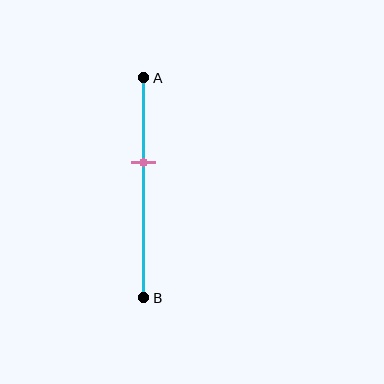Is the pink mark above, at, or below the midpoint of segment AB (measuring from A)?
The pink mark is above the midpoint of segment AB.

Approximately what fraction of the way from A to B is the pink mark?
The pink mark is approximately 40% of the way from A to B.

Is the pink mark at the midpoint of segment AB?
No, the mark is at about 40% from A, not at the 50% midpoint.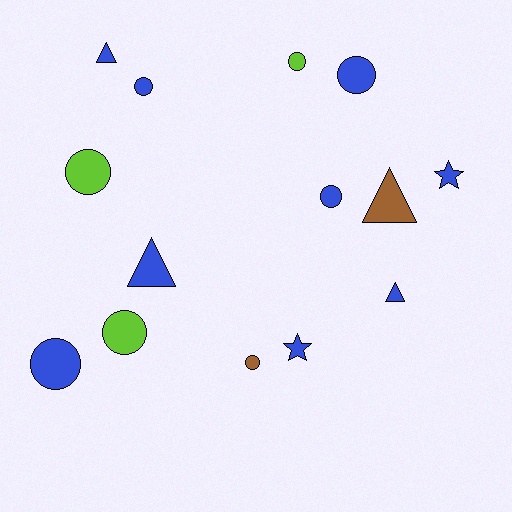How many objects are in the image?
There are 14 objects.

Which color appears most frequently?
Blue, with 9 objects.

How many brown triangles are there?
There is 1 brown triangle.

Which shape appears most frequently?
Circle, with 8 objects.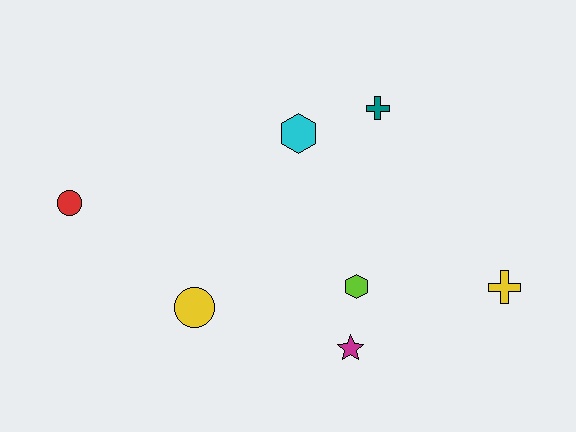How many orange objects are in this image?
There are no orange objects.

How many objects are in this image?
There are 7 objects.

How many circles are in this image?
There are 2 circles.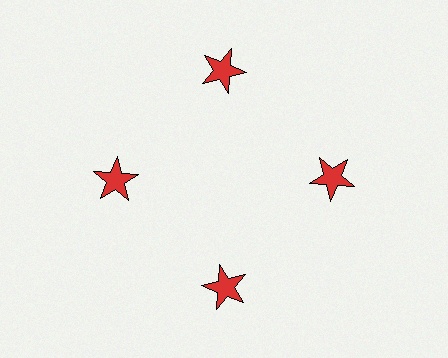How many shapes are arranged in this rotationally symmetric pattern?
There are 4 shapes, arranged in 4 groups of 1.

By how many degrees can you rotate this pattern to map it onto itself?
The pattern maps onto itself every 90 degrees of rotation.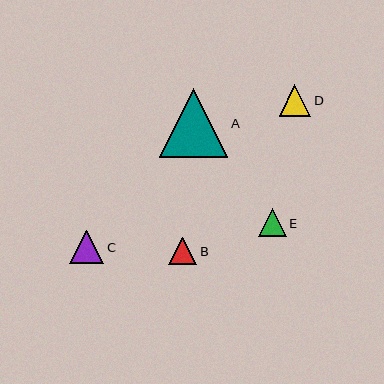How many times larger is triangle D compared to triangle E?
Triangle D is approximately 1.1 times the size of triangle E.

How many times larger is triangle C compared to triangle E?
Triangle C is approximately 1.2 times the size of triangle E.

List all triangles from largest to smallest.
From largest to smallest: A, C, D, B, E.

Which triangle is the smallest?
Triangle E is the smallest with a size of approximately 28 pixels.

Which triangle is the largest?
Triangle A is the largest with a size of approximately 69 pixels.